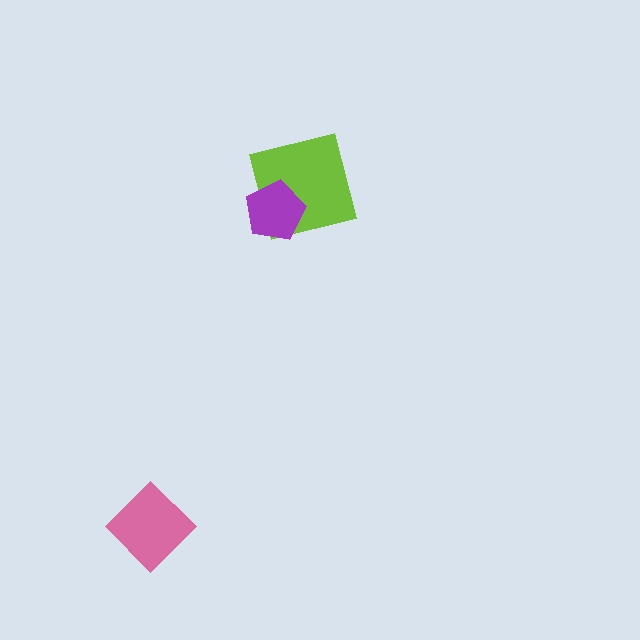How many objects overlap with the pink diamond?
0 objects overlap with the pink diamond.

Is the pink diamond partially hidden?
No, no other shape covers it.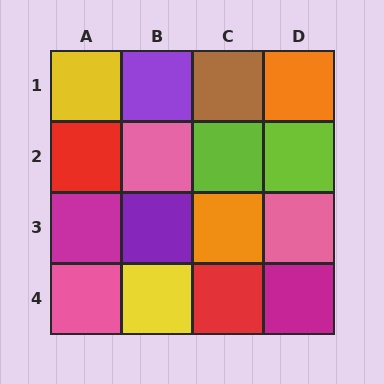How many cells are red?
2 cells are red.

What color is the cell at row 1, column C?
Brown.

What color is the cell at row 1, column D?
Orange.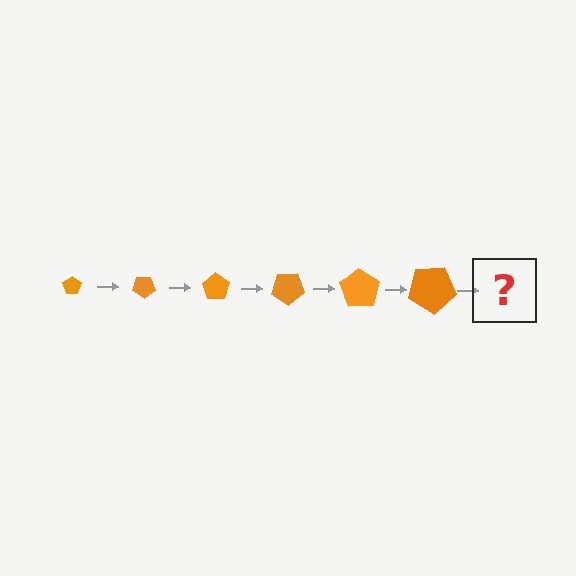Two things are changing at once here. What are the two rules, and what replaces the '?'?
The two rules are that the pentagon grows larger each step and it rotates 35 degrees each step. The '?' should be a pentagon, larger than the previous one and rotated 210 degrees from the start.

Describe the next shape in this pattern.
It should be a pentagon, larger than the previous one and rotated 210 degrees from the start.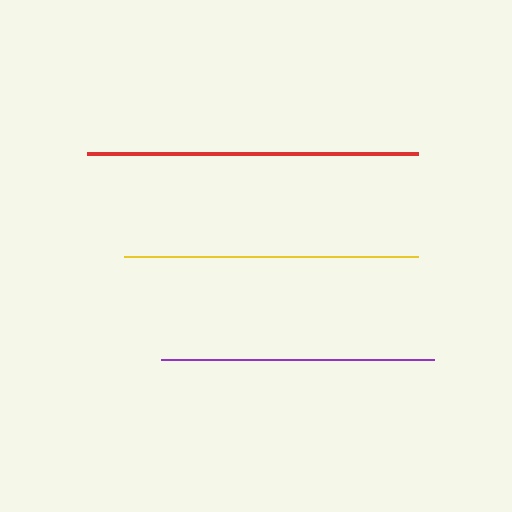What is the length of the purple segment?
The purple segment is approximately 273 pixels long.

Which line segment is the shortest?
The purple line is the shortest at approximately 273 pixels.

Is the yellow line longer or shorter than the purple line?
The yellow line is longer than the purple line.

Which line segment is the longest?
The red line is the longest at approximately 331 pixels.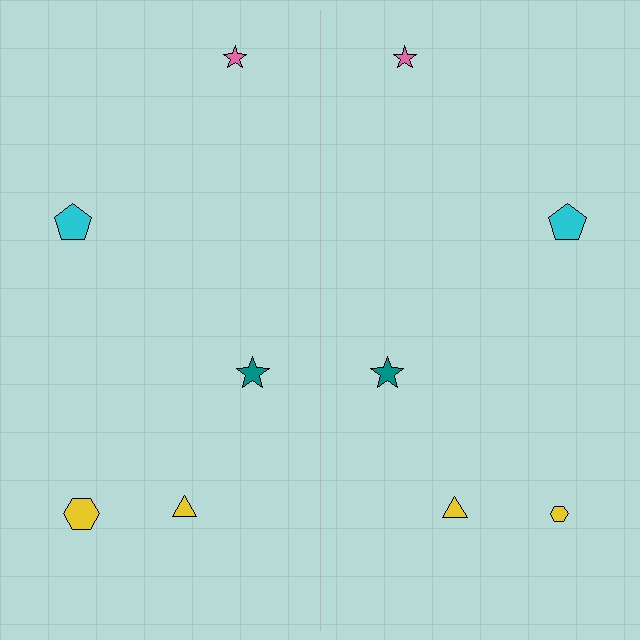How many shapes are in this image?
There are 10 shapes in this image.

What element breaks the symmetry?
The yellow hexagon on the right side has a different size than its mirror counterpart.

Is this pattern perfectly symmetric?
No, the pattern is not perfectly symmetric. The yellow hexagon on the right side has a different size than its mirror counterpart.